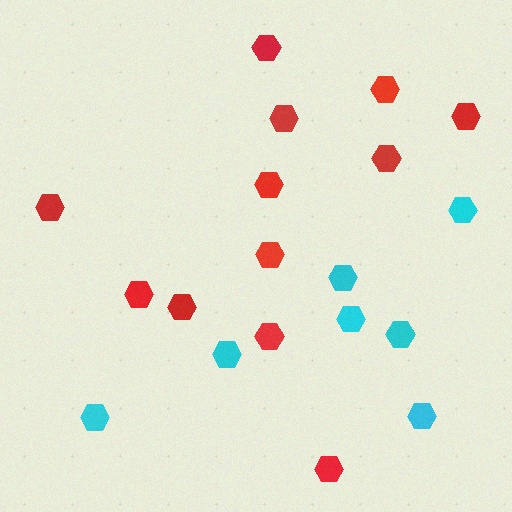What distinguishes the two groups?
There are 2 groups: one group of red hexagons (12) and one group of cyan hexagons (7).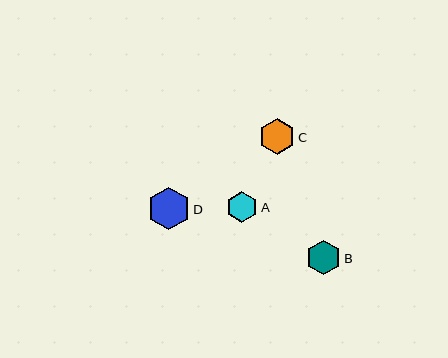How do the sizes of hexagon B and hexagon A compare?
Hexagon B and hexagon A are approximately the same size.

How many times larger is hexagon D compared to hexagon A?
Hexagon D is approximately 1.4 times the size of hexagon A.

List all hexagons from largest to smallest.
From largest to smallest: D, C, B, A.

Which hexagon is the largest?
Hexagon D is the largest with a size of approximately 43 pixels.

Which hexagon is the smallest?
Hexagon A is the smallest with a size of approximately 31 pixels.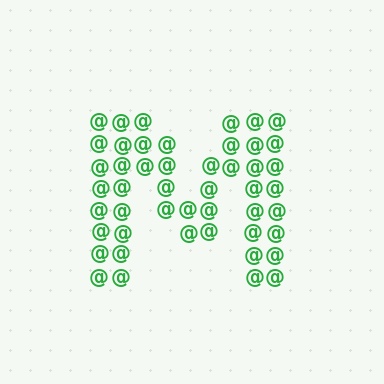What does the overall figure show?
The overall figure shows the letter M.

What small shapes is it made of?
It is made of small at signs.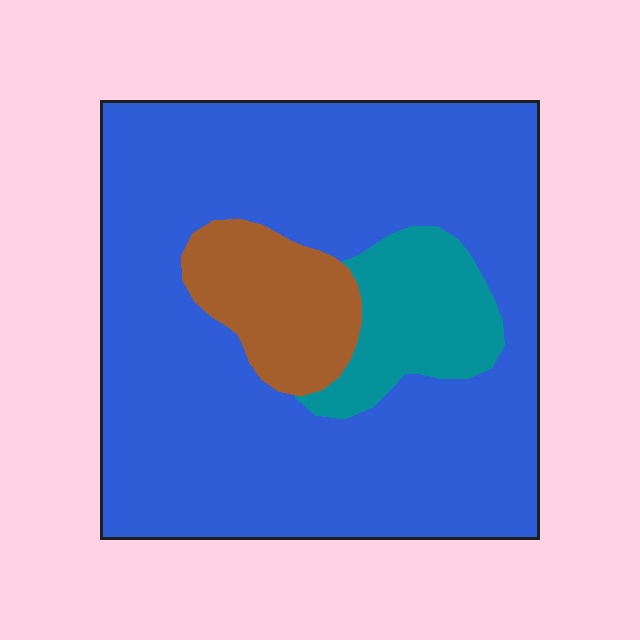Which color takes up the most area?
Blue, at roughly 80%.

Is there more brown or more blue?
Blue.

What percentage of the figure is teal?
Teal takes up about one tenth (1/10) of the figure.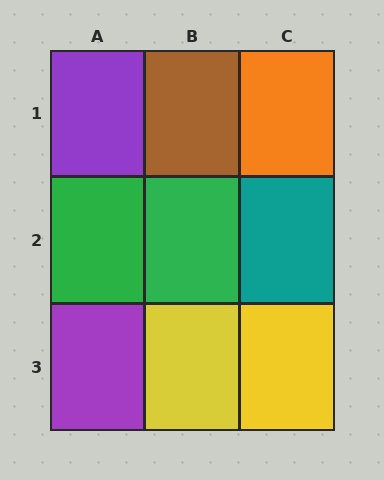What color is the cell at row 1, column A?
Purple.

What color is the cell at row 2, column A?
Green.